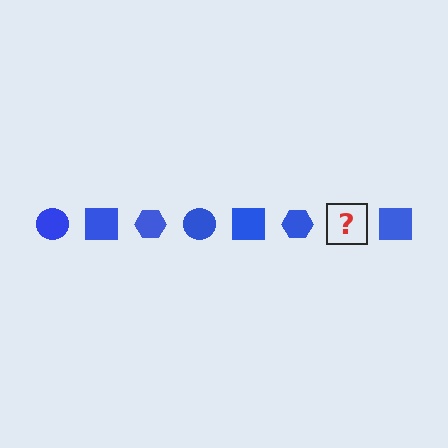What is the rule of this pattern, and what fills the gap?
The rule is that the pattern cycles through circle, square, hexagon shapes in blue. The gap should be filled with a blue circle.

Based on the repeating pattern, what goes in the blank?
The blank should be a blue circle.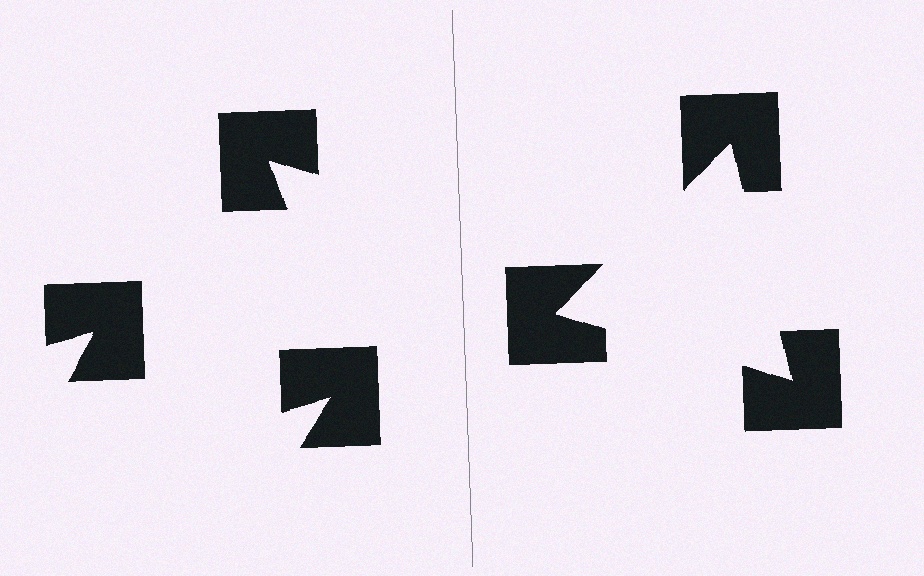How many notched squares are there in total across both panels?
6 — 3 on each side.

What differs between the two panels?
The notched squares are positioned identically on both sides; only the wedge orientations differ. On the right they align to a triangle; on the left they are misaligned.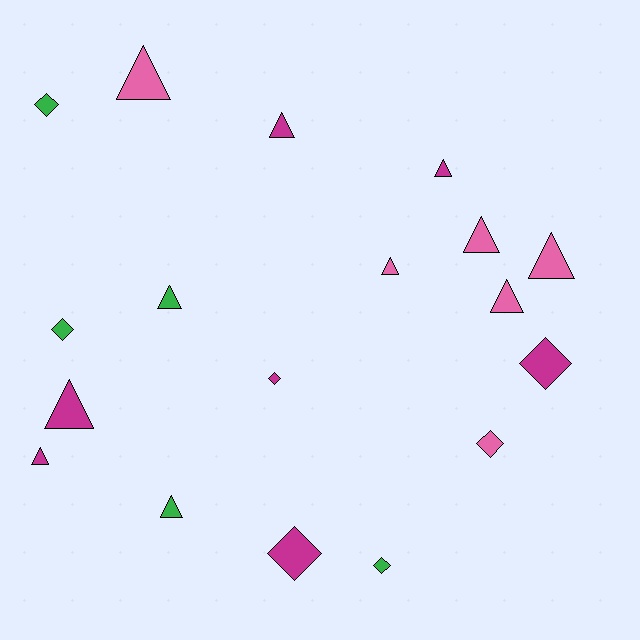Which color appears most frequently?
Magenta, with 7 objects.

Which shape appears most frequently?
Triangle, with 11 objects.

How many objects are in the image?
There are 18 objects.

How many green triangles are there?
There are 2 green triangles.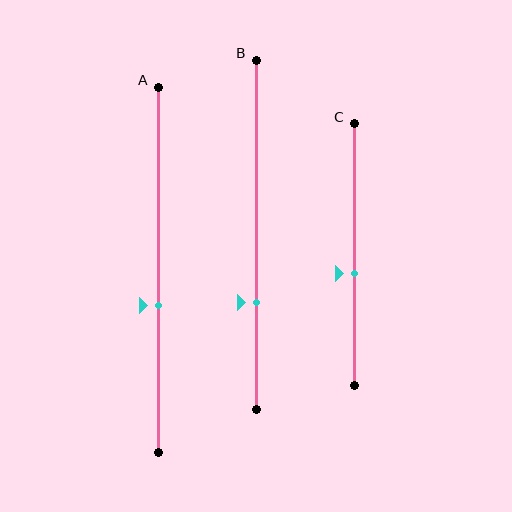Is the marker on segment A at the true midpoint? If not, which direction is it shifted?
No, the marker on segment A is shifted downward by about 10% of the segment length.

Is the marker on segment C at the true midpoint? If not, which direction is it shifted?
No, the marker on segment C is shifted downward by about 7% of the segment length.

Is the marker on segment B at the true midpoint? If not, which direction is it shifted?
No, the marker on segment B is shifted downward by about 19% of the segment length.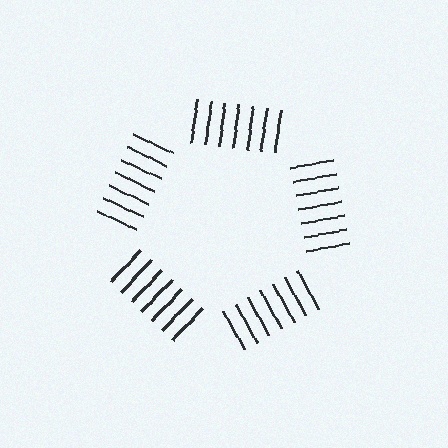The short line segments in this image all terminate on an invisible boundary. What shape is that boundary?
An illusory pentagon — the line segments terminate on its edges but no continuous stroke is drawn.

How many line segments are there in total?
35 — 7 along each of the 5 edges.